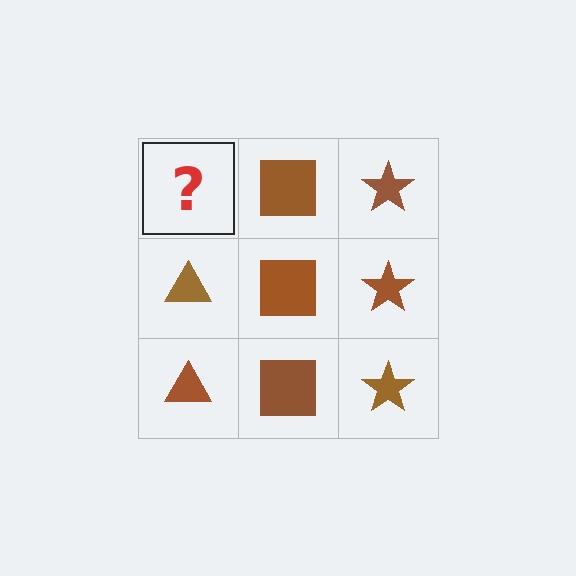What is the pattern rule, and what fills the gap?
The rule is that each column has a consistent shape. The gap should be filled with a brown triangle.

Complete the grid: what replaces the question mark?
The question mark should be replaced with a brown triangle.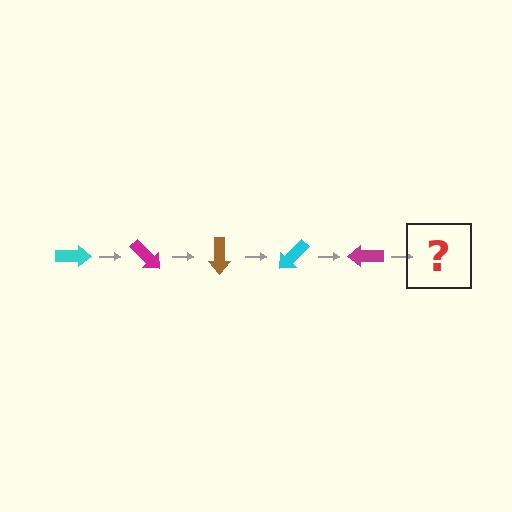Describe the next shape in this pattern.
It should be a brown arrow, rotated 225 degrees from the start.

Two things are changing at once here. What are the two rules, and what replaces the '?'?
The two rules are that it rotates 45 degrees each step and the color cycles through cyan, magenta, and brown. The '?' should be a brown arrow, rotated 225 degrees from the start.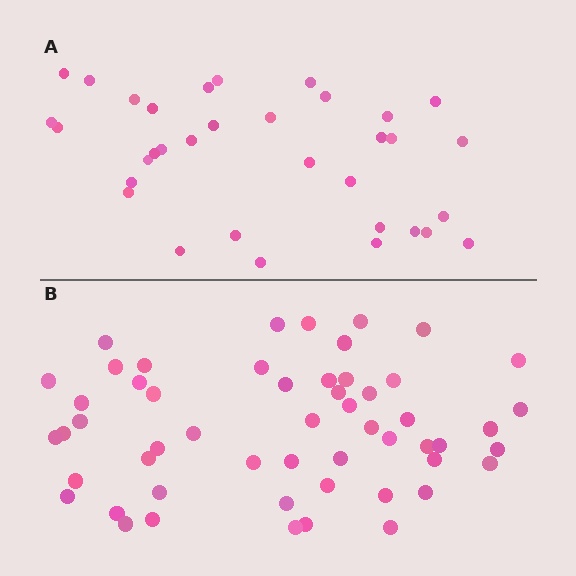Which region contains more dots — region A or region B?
Region B (the bottom region) has more dots.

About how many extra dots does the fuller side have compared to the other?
Region B has approximately 20 more dots than region A.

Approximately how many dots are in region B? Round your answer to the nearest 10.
About 50 dots. (The exact count is 54, which rounds to 50.)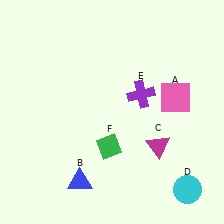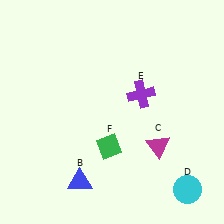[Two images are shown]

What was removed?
The pink square (A) was removed in Image 2.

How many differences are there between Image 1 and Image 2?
There is 1 difference between the two images.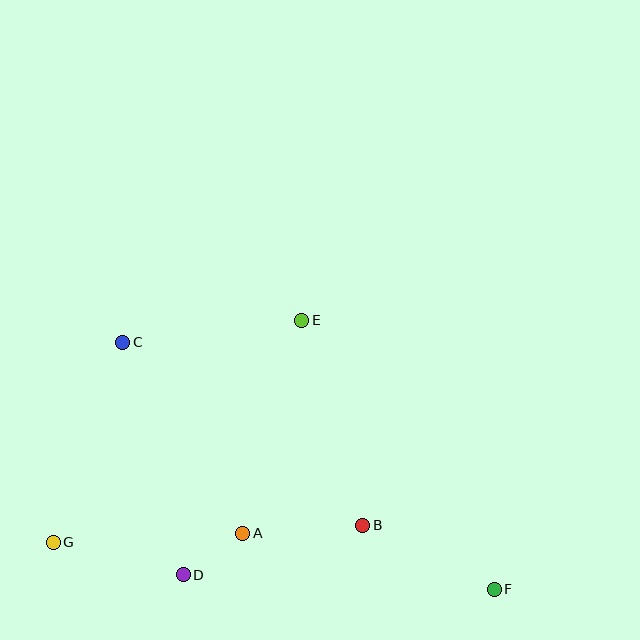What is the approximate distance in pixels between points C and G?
The distance between C and G is approximately 212 pixels.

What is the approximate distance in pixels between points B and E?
The distance between B and E is approximately 214 pixels.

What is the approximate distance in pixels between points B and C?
The distance between B and C is approximately 302 pixels.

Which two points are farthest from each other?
Points C and F are farthest from each other.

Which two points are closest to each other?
Points A and D are closest to each other.